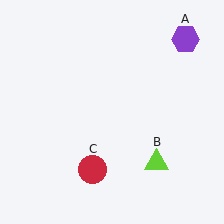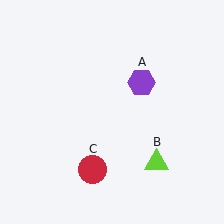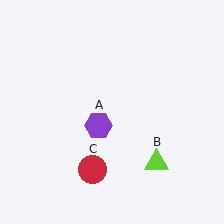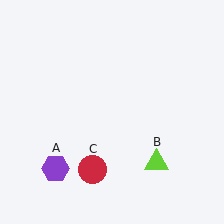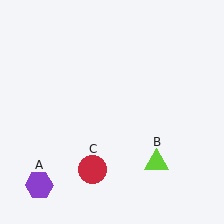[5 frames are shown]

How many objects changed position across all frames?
1 object changed position: purple hexagon (object A).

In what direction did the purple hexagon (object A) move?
The purple hexagon (object A) moved down and to the left.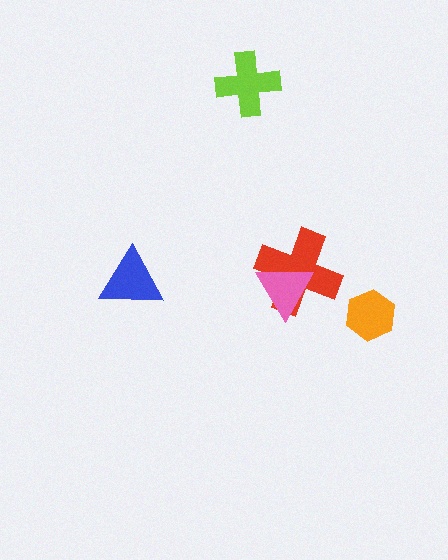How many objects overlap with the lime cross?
0 objects overlap with the lime cross.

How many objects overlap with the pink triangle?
1 object overlaps with the pink triangle.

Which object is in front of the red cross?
The pink triangle is in front of the red cross.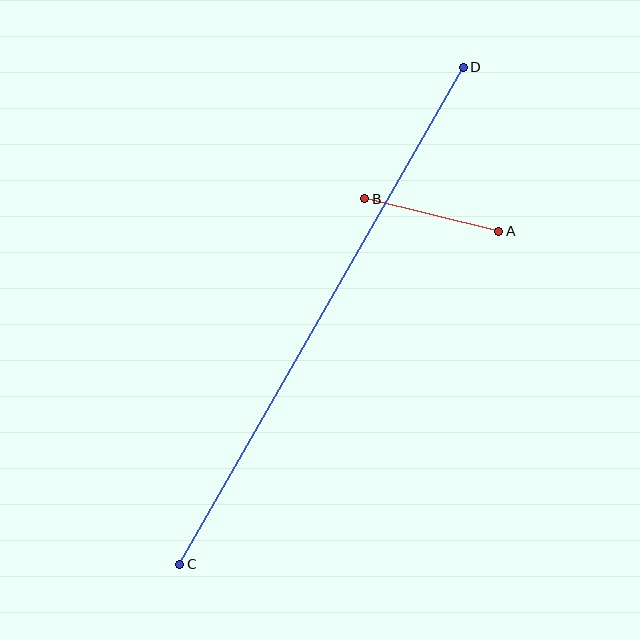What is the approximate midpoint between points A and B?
The midpoint is at approximately (432, 215) pixels.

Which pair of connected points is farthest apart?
Points C and D are farthest apart.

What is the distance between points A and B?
The distance is approximately 138 pixels.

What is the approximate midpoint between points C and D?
The midpoint is at approximately (322, 316) pixels.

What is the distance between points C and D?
The distance is approximately 572 pixels.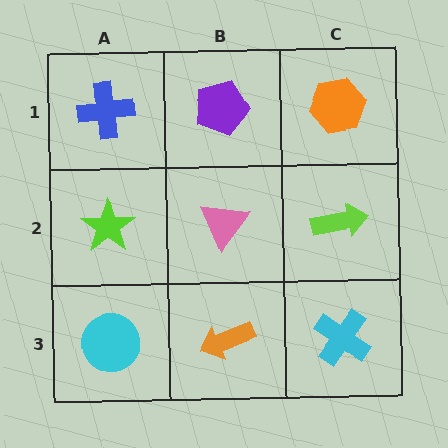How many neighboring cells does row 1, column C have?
2.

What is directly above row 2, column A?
A blue cross.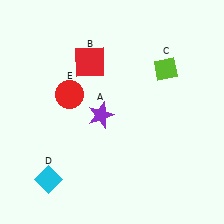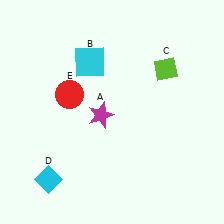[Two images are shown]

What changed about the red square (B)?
In Image 1, B is red. In Image 2, it changed to cyan.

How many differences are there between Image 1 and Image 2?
There are 2 differences between the two images.